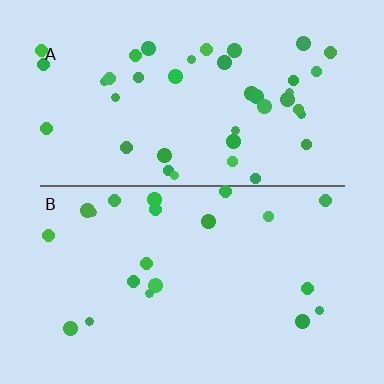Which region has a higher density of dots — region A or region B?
A (the top).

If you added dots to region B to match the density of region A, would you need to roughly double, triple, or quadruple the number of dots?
Approximately double.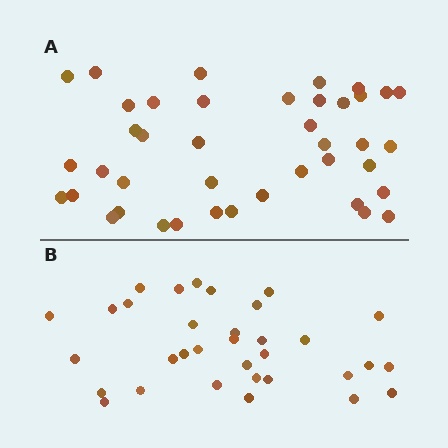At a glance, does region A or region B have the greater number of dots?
Region A (the top region) has more dots.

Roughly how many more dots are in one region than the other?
Region A has roughly 8 or so more dots than region B.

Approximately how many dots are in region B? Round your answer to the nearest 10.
About 30 dots. (The exact count is 33, which rounds to 30.)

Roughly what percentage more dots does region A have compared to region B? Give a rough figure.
About 25% more.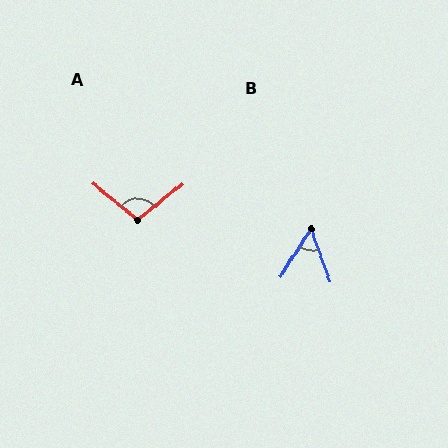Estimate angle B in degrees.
Approximately 52 degrees.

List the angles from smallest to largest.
B (52°), A (102°).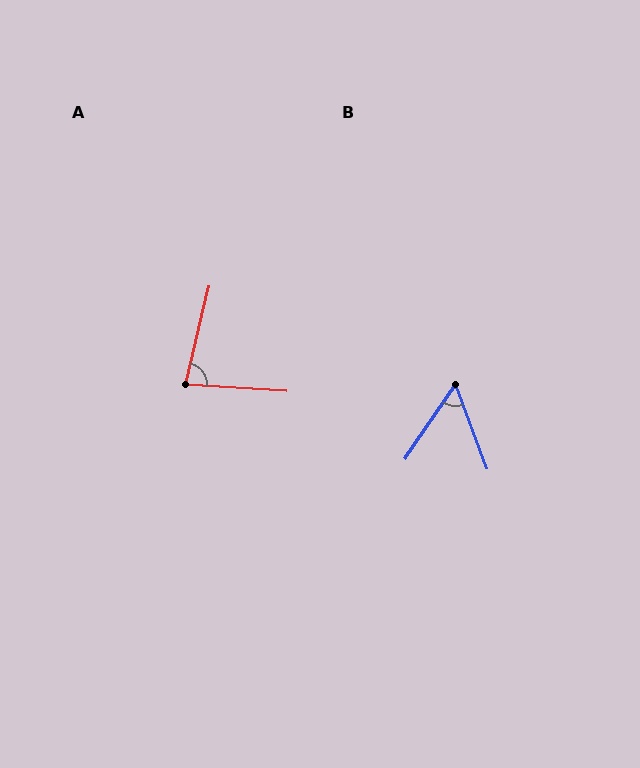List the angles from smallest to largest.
B (55°), A (81°).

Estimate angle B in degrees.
Approximately 55 degrees.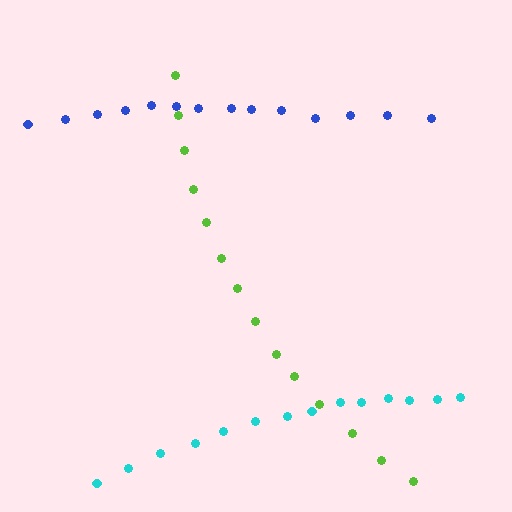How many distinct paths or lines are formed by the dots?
There are 3 distinct paths.